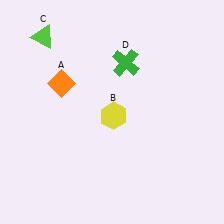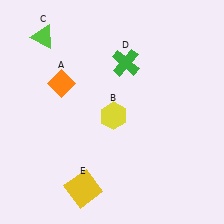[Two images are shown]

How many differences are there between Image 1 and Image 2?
There is 1 difference between the two images.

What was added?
A yellow square (E) was added in Image 2.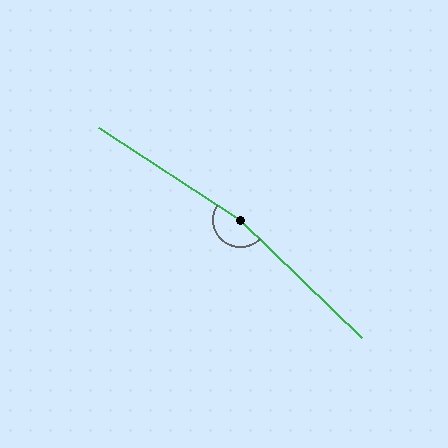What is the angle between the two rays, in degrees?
Approximately 169 degrees.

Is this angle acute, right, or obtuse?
It is obtuse.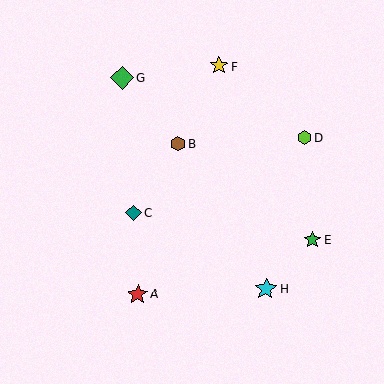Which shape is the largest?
The green diamond (labeled G) is the largest.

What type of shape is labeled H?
Shape H is a cyan star.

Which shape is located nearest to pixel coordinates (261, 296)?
The cyan star (labeled H) at (266, 289) is nearest to that location.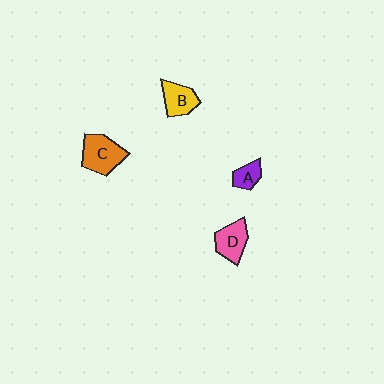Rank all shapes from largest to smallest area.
From largest to smallest: C (orange), D (pink), B (yellow), A (purple).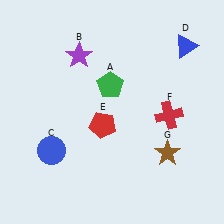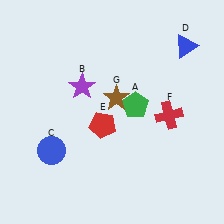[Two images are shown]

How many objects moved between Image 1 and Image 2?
3 objects moved between the two images.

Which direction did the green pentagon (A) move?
The green pentagon (A) moved right.